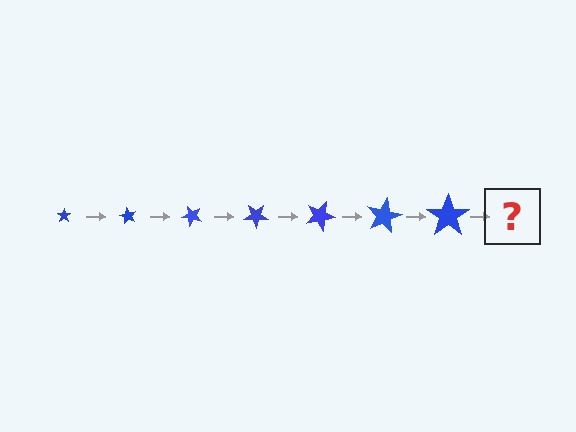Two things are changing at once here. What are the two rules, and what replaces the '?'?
The two rules are that the star grows larger each step and it rotates 60 degrees each step. The '?' should be a star, larger than the previous one and rotated 420 degrees from the start.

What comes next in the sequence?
The next element should be a star, larger than the previous one and rotated 420 degrees from the start.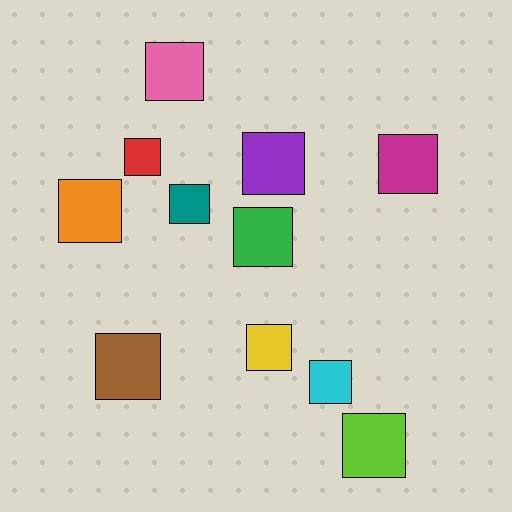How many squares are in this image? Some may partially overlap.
There are 11 squares.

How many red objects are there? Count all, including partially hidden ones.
There is 1 red object.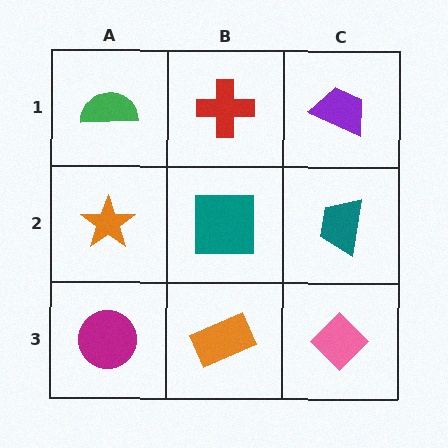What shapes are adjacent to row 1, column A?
An orange star (row 2, column A), a red cross (row 1, column B).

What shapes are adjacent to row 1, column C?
A teal trapezoid (row 2, column C), a red cross (row 1, column B).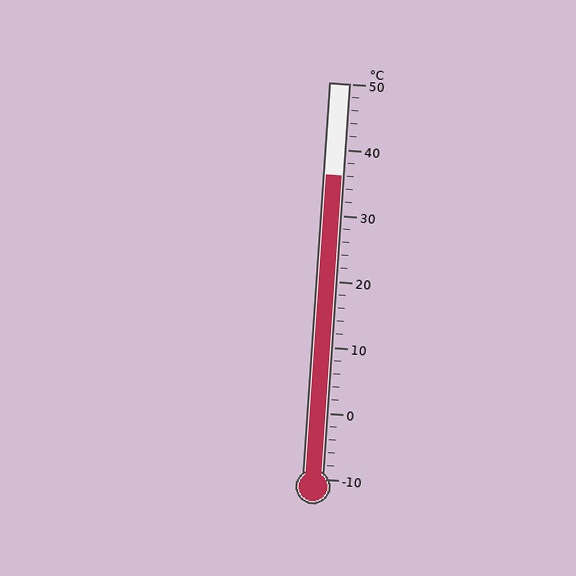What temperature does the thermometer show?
The thermometer shows approximately 36°C.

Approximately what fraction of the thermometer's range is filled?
The thermometer is filled to approximately 75% of its range.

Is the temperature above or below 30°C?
The temperature is above 30°C.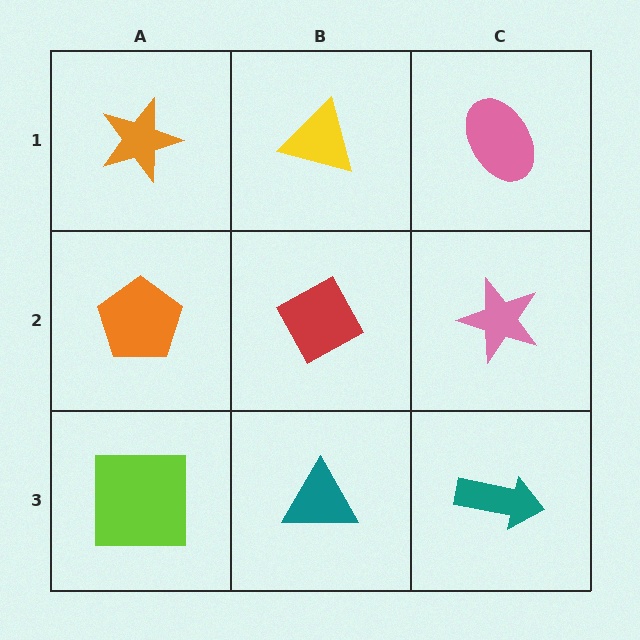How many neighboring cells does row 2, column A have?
3.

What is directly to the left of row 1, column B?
An orange star.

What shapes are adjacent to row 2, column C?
A pink ellipse (row 1, column C), a teal arrow (row 3, column C), a red diamond (row 2, column B).